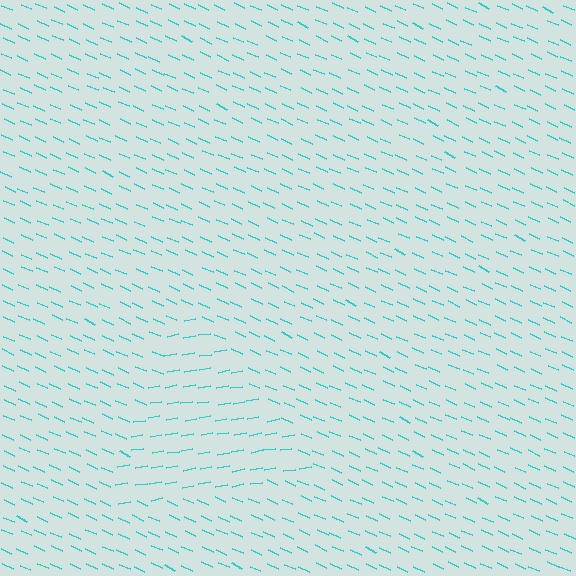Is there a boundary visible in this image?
Yes, there is a texture boundary formed by a change in line orientation.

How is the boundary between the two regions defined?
The boundary is defined purely by a change in line orientation (approximately 34 degrees difference). All lines are the same color and thickness.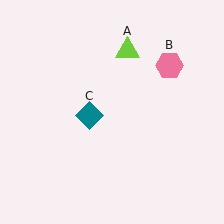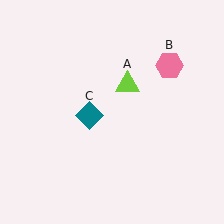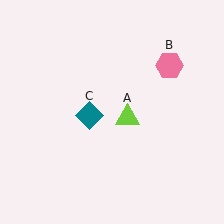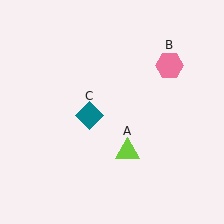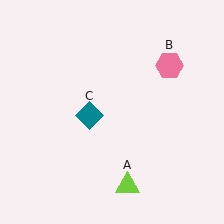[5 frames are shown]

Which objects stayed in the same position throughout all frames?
Pink hexagon (object B) and teal diamond (object C) remained stationary.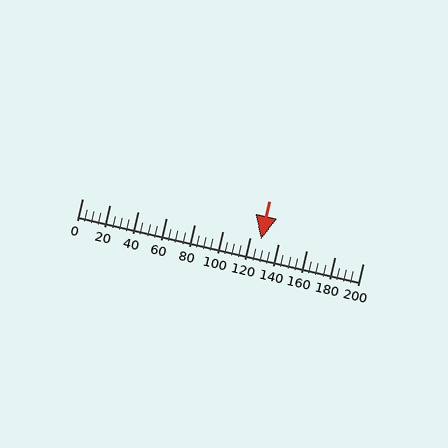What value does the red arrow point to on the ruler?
The red arrow points to approximately 127.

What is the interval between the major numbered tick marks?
The major tick marks are spaced 20 units apart.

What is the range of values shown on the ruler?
The ruler shows values from 0 to 200.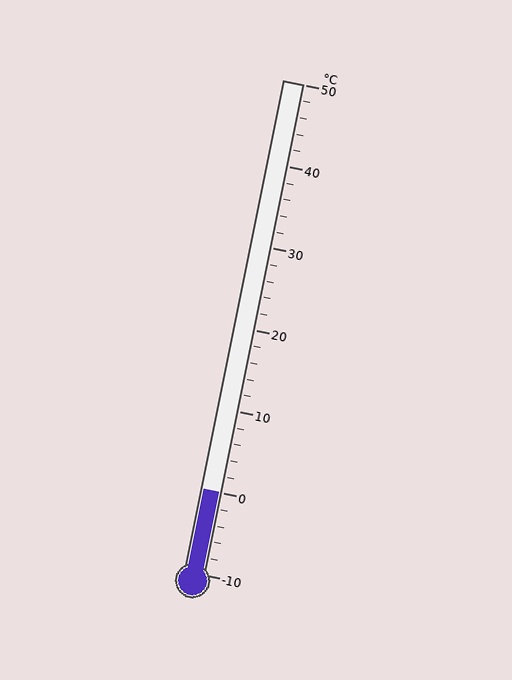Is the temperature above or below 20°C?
The temperature is below 20°C.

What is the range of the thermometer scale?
The thermometer scale ranges from -10°C to 50°C.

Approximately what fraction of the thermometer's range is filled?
The thermometer is filled to approximately 15% of its range.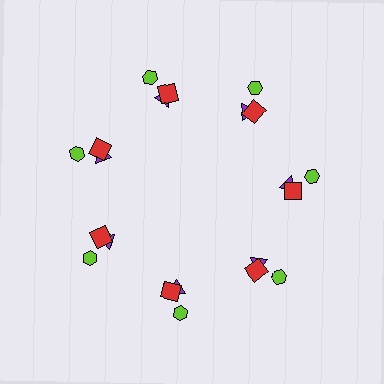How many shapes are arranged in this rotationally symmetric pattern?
There are 21 shapes, arranged in 7 groups of 3.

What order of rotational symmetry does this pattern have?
This pattern has 7-fold rotational symmetry.